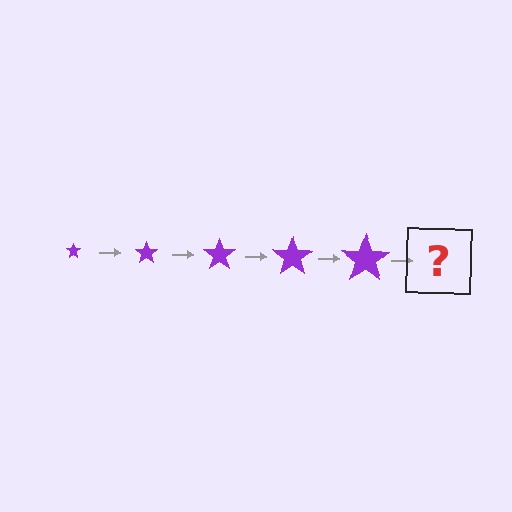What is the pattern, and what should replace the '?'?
The pattern is that the star gets progressively larger each step. The '?' should be a purple star, larger than the previous one.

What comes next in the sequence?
The next element should be a purple star, larger than the previous one.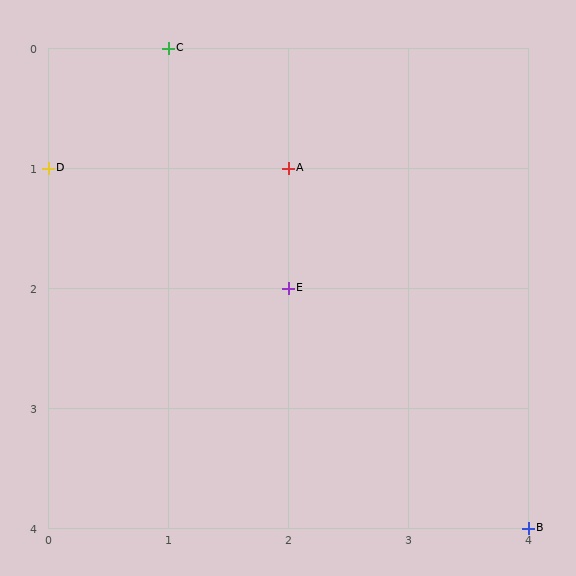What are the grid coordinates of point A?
Point A is at grid coordinates (2, 1).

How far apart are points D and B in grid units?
Points D and B are 4 columns and 3 rows apart (about 5.0 grid units diagonally).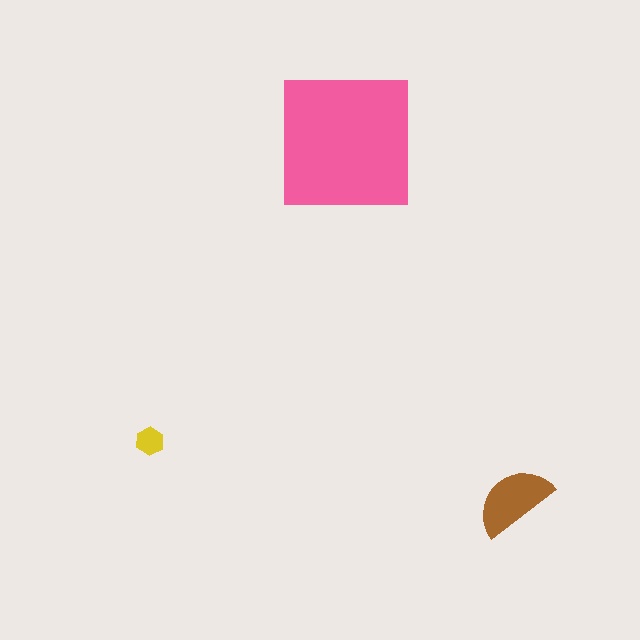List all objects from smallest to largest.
The yellow hexagon, the brown semicircle, the pink square.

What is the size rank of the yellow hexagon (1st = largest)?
3rd.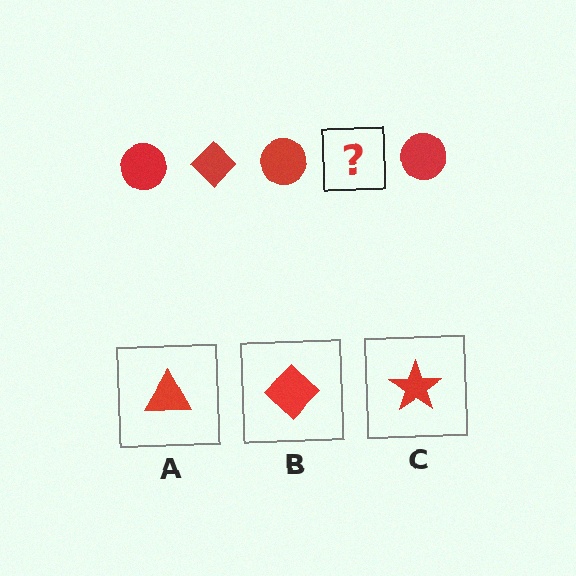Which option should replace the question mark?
Option B.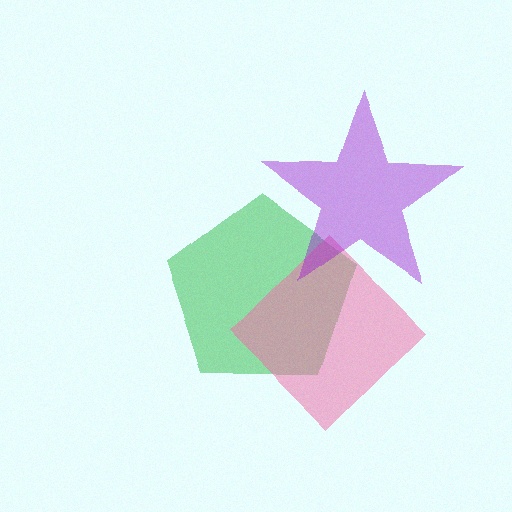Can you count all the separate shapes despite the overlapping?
Yes, there are 3 separate shapes.